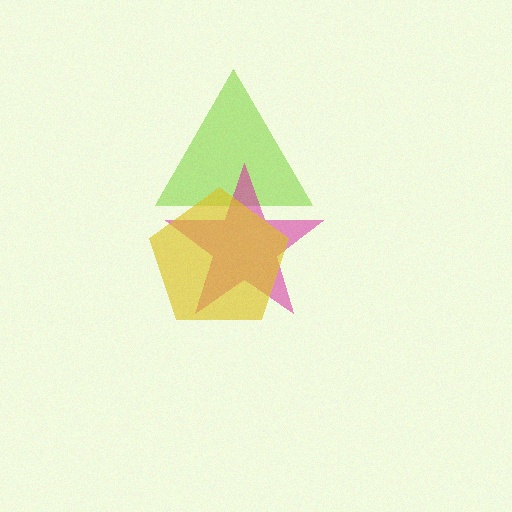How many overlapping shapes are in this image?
There are 3 overlapping shapes in the image.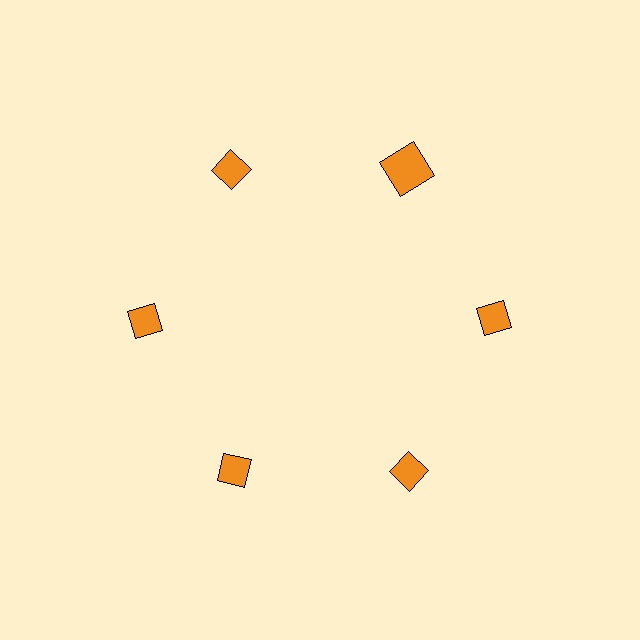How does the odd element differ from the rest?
It has a different shape: square instead of diamond.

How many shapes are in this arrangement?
There are 6 shapes arranged in a ring pattern.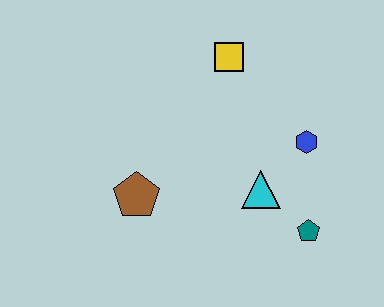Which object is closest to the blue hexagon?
The cyan triangle is closest to the blue hexagon.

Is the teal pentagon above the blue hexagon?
No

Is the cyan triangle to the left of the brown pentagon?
No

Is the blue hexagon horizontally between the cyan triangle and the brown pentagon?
No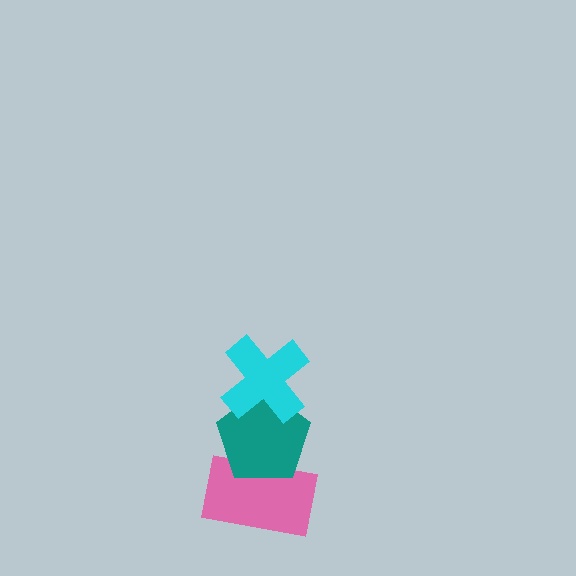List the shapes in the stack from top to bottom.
From top to bottom: the cyan cross, the teal pentagon, the pink rectangle.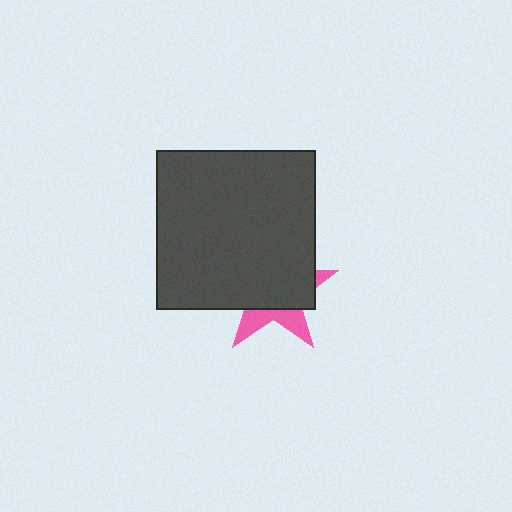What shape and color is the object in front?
The object in front is a dark gray square.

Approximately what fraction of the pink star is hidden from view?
Roughly 69% of the pink star is hidden behind the dark gray square.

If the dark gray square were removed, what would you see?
You would see the complete pink star.